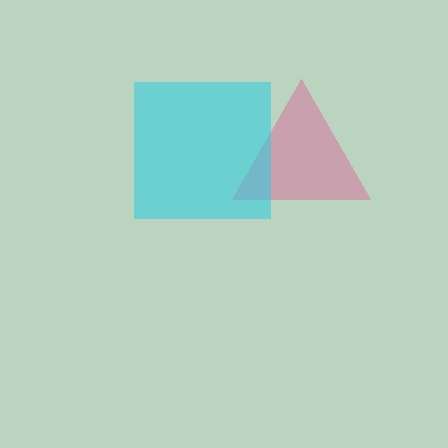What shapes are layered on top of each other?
The layered shapes are: a pink triangle, a cyan square.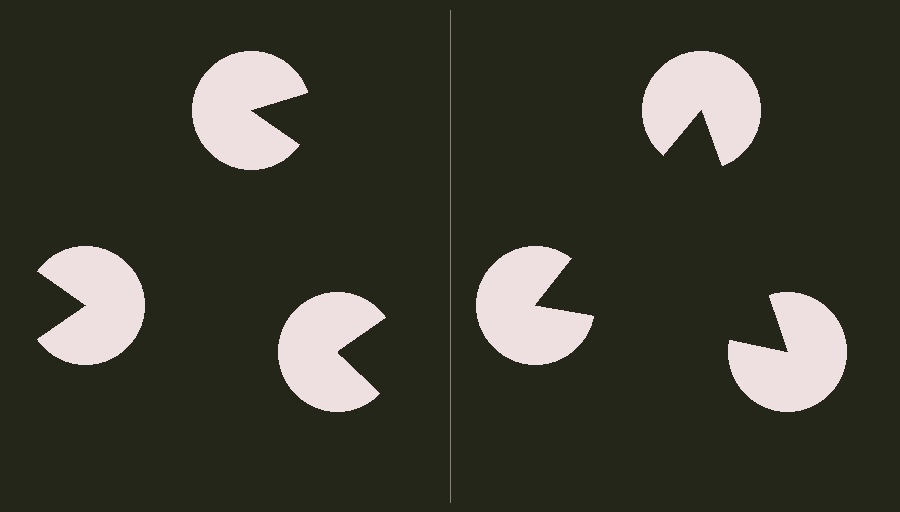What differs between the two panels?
The pac-man discs are positioned identically on both sides; only the wedge orientations differ. On the right they align to a triangle; on the left they are misaligned.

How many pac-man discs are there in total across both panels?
6 — 3 on each side.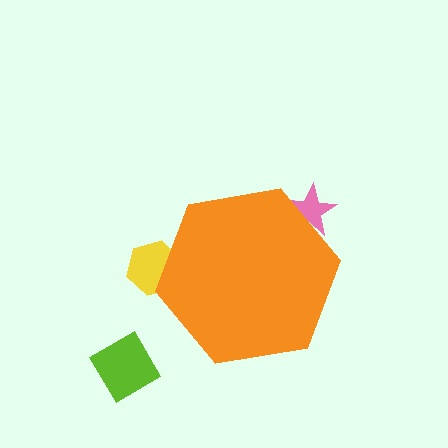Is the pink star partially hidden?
Yes, the pink star is partially hidden behind the orange hexagon.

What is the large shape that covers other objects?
An orange hexagon.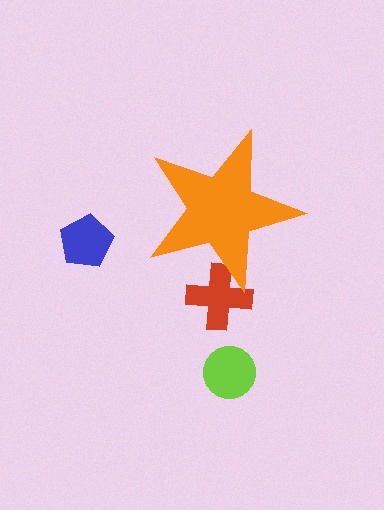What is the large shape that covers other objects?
An orange star.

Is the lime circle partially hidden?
No, the lime circle is fully visible.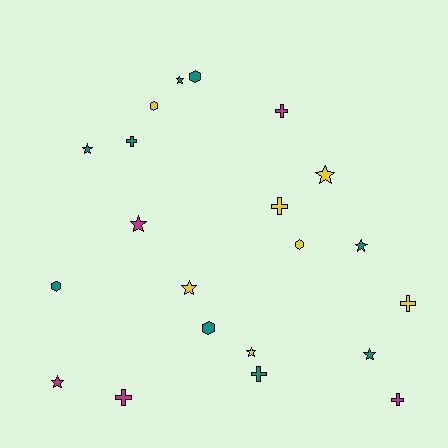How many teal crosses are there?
There are 2 teal crosses.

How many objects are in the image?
There are 21 objects.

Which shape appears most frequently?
Star, with 9 objects.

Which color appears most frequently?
Teal, with 9 objects.